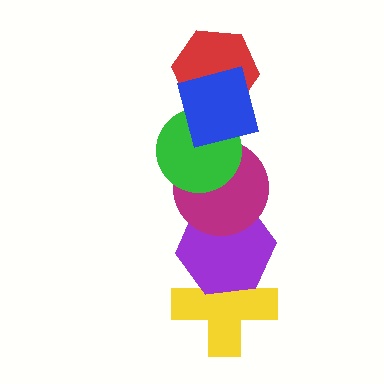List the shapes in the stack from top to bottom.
From top to bottom: the blue square, the red hexagon, the green circle, the magenta circle, the purple hexagon, the yellow cross.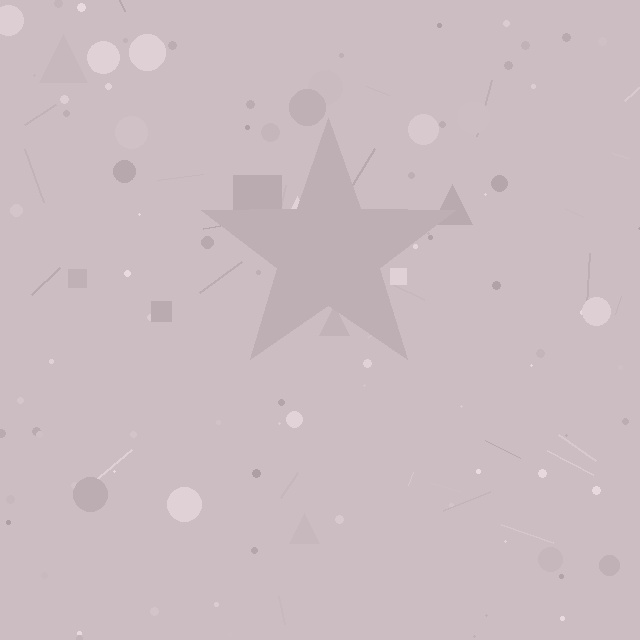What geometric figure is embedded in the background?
A star is embedded in the background.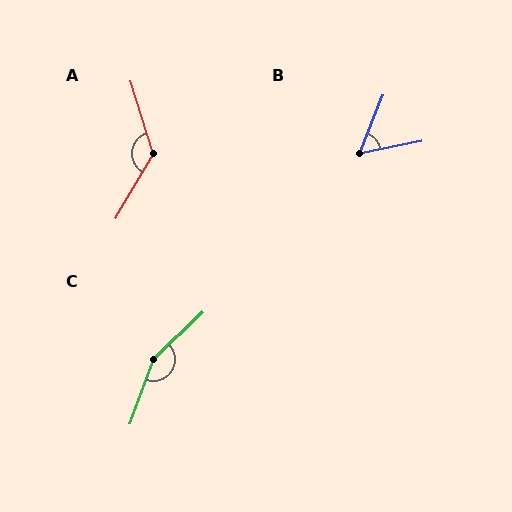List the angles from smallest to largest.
B (57°), A (133°), C (153°).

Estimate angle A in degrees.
Approximately 133 degrees.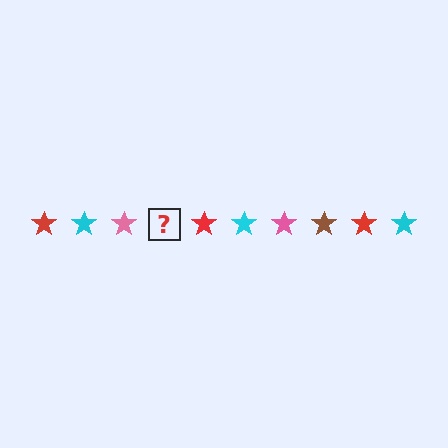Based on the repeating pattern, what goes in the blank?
The blank should be a brown star.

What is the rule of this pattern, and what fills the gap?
The rule is that the pattern cycles through red, cyan, pink, brown stars. The gap should be filled with a brown star.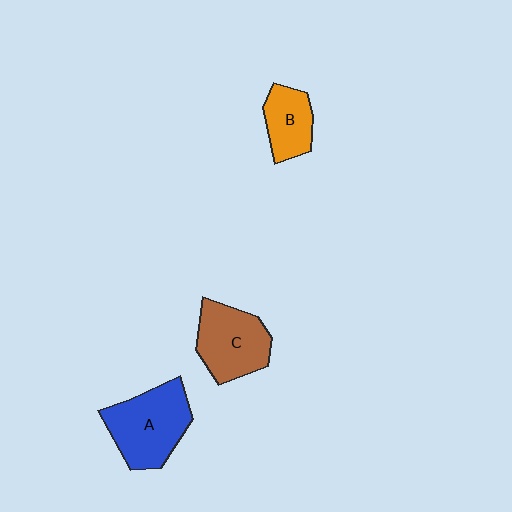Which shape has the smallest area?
Shape B (orange).